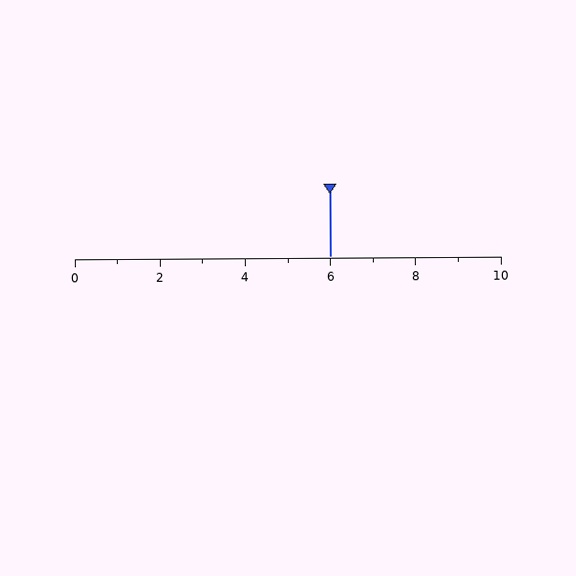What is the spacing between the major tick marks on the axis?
The major ticks are spaced 2 apart.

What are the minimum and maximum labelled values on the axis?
The axis runs from 0 to 10.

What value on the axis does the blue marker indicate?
The marker indicates approximately 6.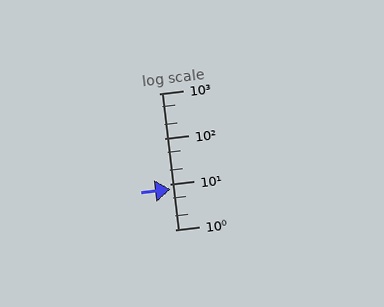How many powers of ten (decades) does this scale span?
The scale spans 3 decades, from 1 to 1000.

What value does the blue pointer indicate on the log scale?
The pointer indicates approximately 7.9.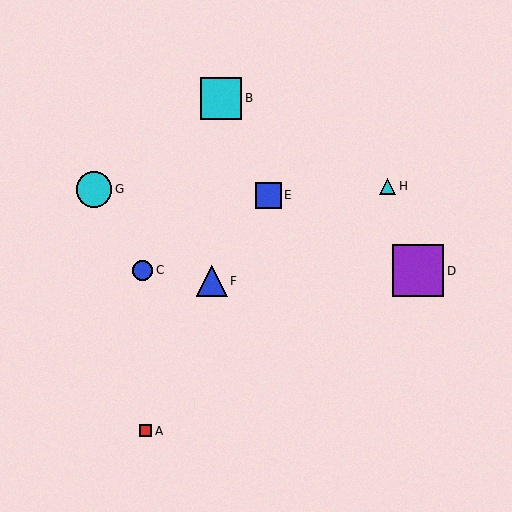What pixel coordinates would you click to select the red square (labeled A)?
Click at (146, 431) to select the red square A.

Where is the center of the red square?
The center of the red square is at (146, 431).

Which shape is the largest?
The purple square (labeled D) is the largest.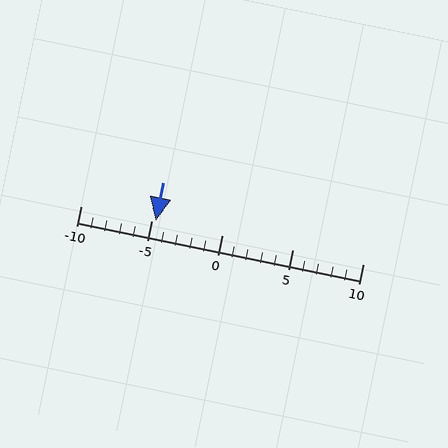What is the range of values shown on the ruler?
The ruler shows values from -10 to 10.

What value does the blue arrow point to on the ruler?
The blue arrow points to approximately -5.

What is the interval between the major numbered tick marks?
The major tick marks are spaced 5 units apart.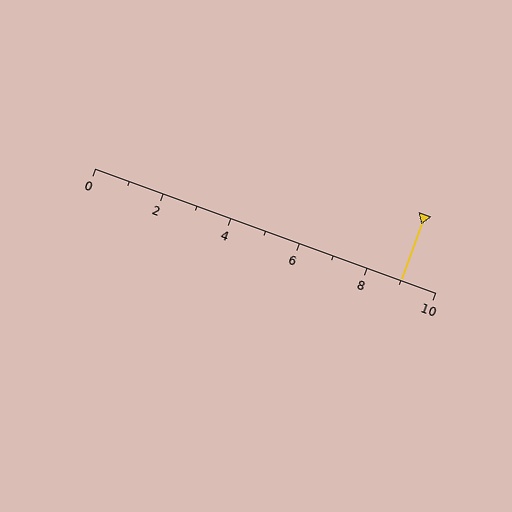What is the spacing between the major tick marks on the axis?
The major ticks are spaced 2 apart.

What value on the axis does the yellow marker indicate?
The marker indicates approximately 9.